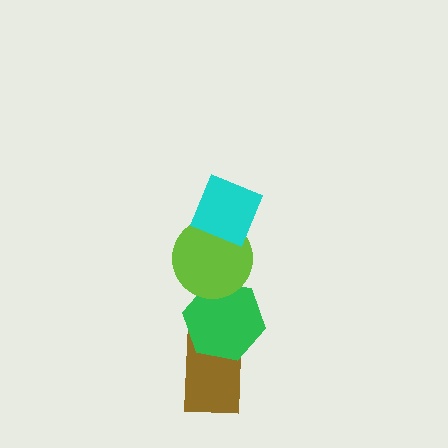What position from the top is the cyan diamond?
The cyan diamond is 1st from the top.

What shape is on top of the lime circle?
The cyan diamond is on top of the lime circle.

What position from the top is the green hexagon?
The green hexagon is 3rd from the top.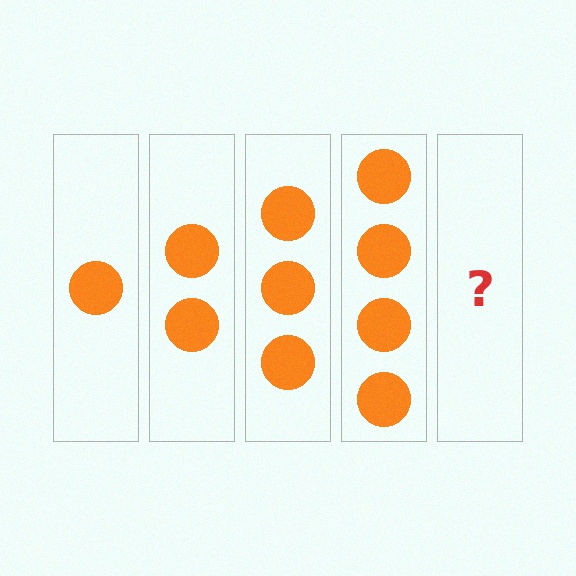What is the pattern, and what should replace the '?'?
The pattern is that each step adds one more circle. The '?' should be 5 circles.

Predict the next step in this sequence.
The next step is 5 circles.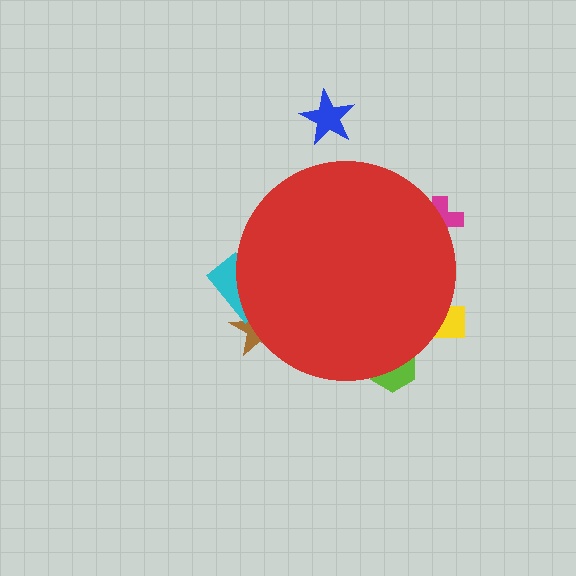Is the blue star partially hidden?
No, the blue star is fully visible.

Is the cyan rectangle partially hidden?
Yes, the cyan rectangle is partially hidden behind the red circle.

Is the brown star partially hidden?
Yes, the brown star is partially hidden behind the red circle.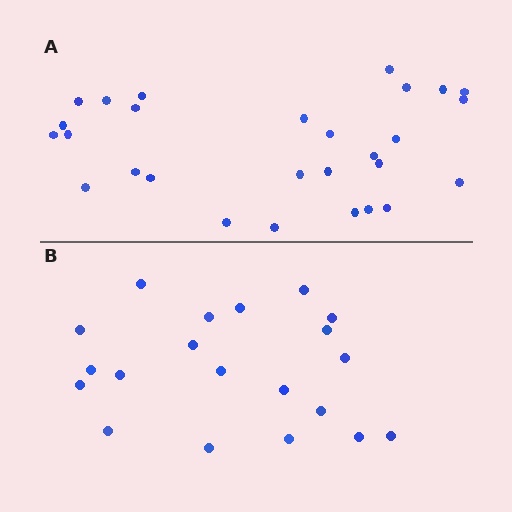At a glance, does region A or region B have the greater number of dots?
Region A (the top region) has more dots.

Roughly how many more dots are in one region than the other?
Region A has roughly 8 or so more dots than region B.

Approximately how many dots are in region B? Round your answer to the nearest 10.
About 20 dots.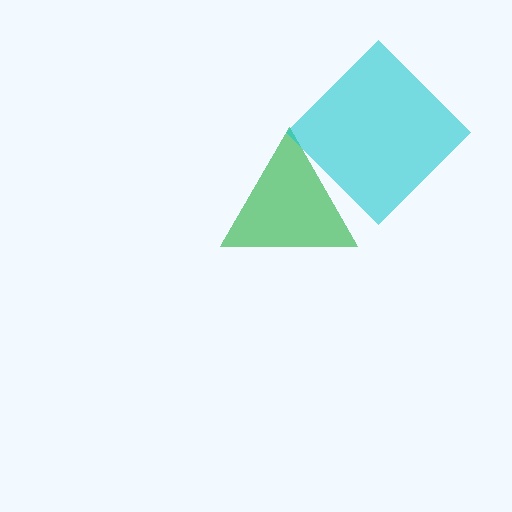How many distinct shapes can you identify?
There are 2 distinct shapes: a green triangle, a cyan diamond.